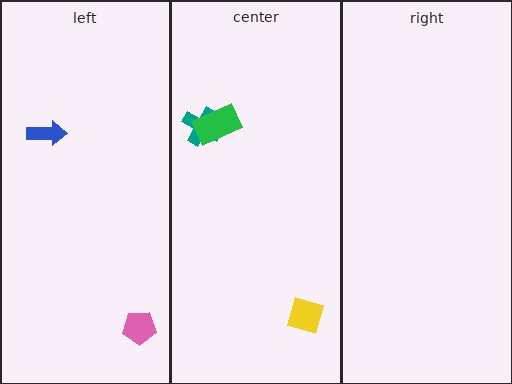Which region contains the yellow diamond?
The center region.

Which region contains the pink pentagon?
The left region.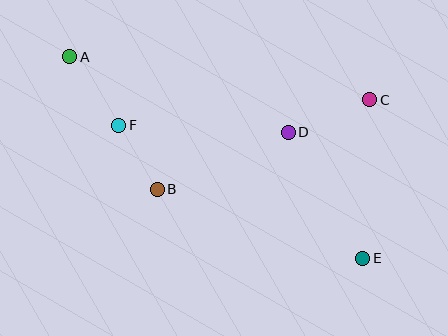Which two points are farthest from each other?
Points A and E are farthest from each other.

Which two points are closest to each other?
Points B and F are closest to each other.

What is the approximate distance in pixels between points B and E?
The distance between B and E is approximately 217 pixels.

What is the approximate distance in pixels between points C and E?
The distance between C and E is approximately 158 pixels.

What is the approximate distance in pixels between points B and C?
The distance between B and C is approximately 230 pixels.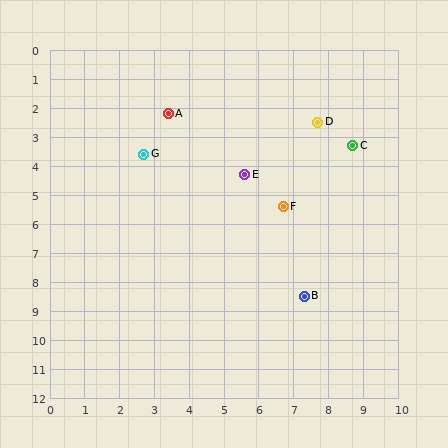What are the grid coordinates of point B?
Point B is at approximately (7.3, 8.5).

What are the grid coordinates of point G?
Point G is at approximately (2.7, 3.6).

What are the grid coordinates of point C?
Point C is at approximately (8.7, 3.3).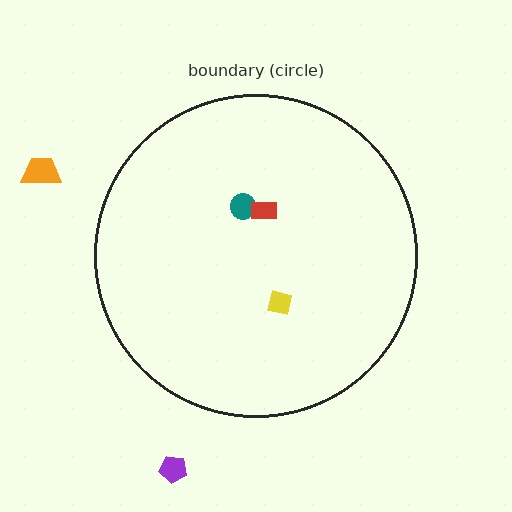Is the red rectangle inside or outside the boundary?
Inside.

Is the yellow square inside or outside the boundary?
Inside.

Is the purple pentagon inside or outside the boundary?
Outside.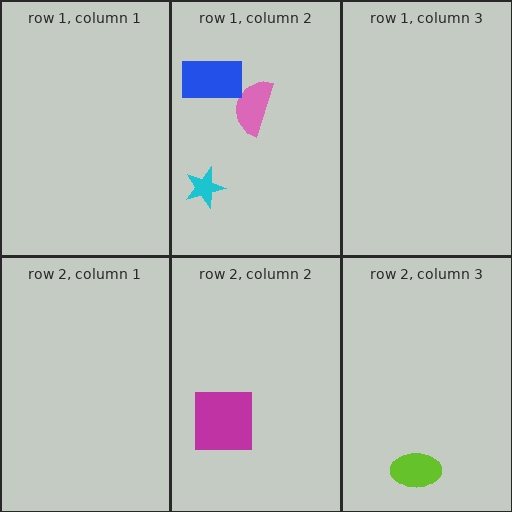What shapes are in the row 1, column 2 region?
The pink semicircle, the cyan star, the blue rectangle.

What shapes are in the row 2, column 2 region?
The magenta square.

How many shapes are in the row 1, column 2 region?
3.